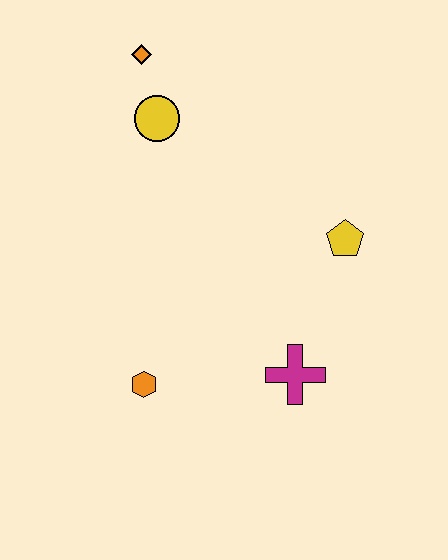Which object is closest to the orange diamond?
The yellow circle is closest to the orange diamond.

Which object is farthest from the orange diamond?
The magenta cross is farthest from the orange diamond.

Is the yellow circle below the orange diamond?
Yes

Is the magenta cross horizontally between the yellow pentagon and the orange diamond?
Yes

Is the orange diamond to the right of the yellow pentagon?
No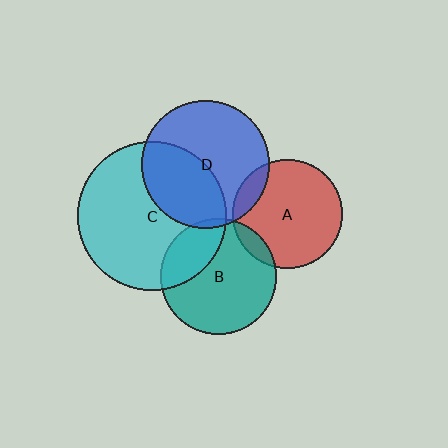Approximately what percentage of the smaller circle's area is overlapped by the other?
Approximately 5%.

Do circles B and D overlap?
Yes.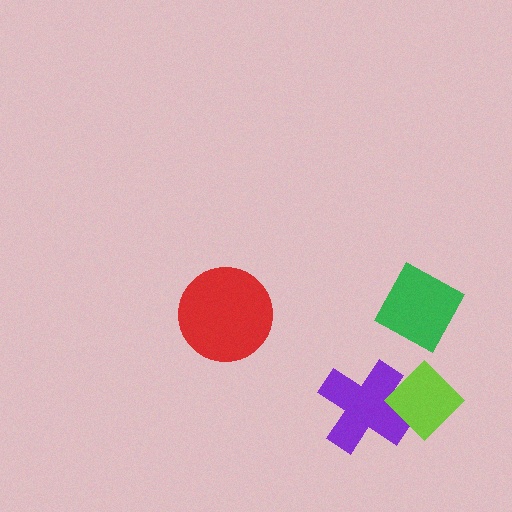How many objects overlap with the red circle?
0 objects overlap with the red circle.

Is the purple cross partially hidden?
Yes, it is partially covered by another shape.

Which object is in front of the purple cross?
The lime diamond is in front of the purple cross.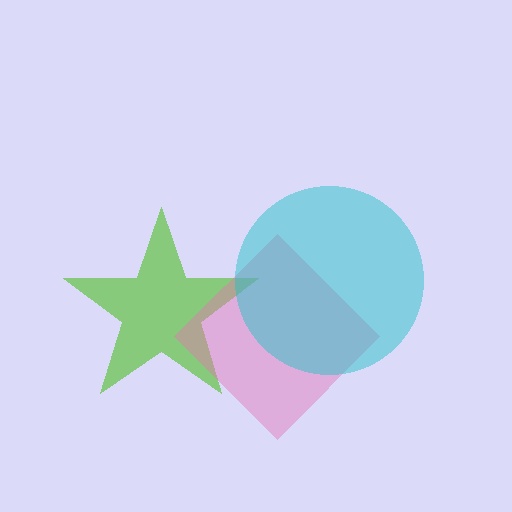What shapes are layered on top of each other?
The layered shapes are: a lime star, a pink diamond, a cyan circle.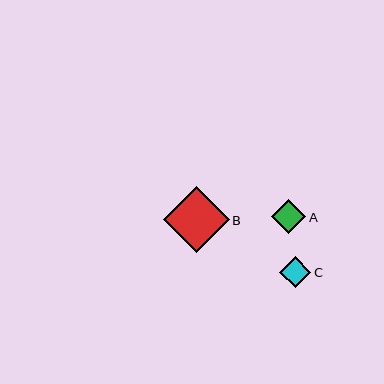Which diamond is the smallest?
Diamond C is the smallest with a size of approximately 31 pixels.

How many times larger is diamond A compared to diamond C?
Diamond A is approximately 1.1 times the size of diamond C.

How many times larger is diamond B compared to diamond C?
Diamond B is approximately 2.1 times the size of diamond C.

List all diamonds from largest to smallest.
From largest to smallest: B, A, C.